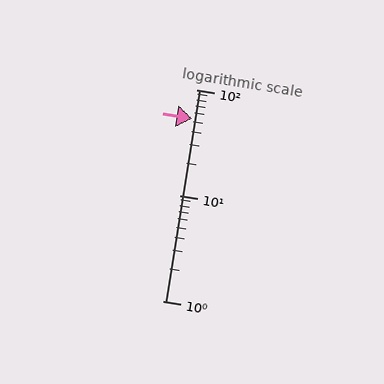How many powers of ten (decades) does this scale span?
The scale spans 2 decades, from 1 to 100.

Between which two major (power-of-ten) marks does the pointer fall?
The pointer is between 10 and 100.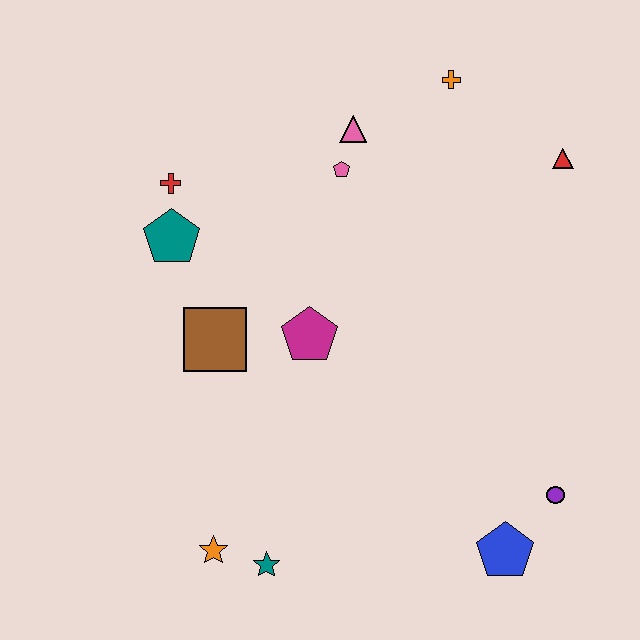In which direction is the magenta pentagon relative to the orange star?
The magenta pentagon is above the orange star.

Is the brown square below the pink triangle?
Yes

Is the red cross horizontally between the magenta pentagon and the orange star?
No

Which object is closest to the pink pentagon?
The pink triangle is closest to the pink pentagon.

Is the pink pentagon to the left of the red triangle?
Yes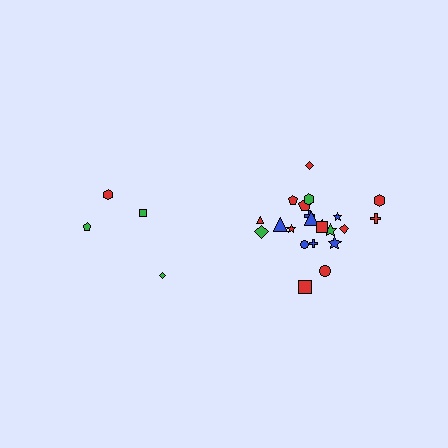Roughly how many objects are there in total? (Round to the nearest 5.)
Roughly 25 objects in total.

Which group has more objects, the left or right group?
The right group.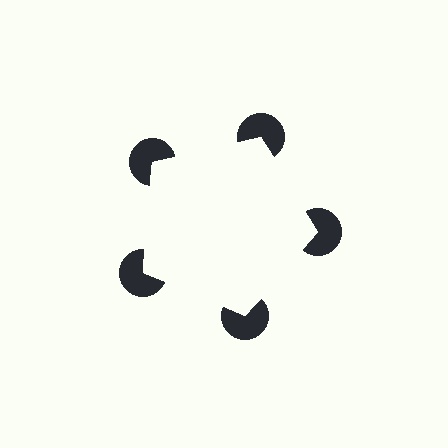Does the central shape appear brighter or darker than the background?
It typically appears slightly brighter than the background, even though no actual brightness change is drawn.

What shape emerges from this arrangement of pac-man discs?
An illusory pentagon — its edges are inferred from the aligned wedge cuts in the pac-man discs, not physically drawn.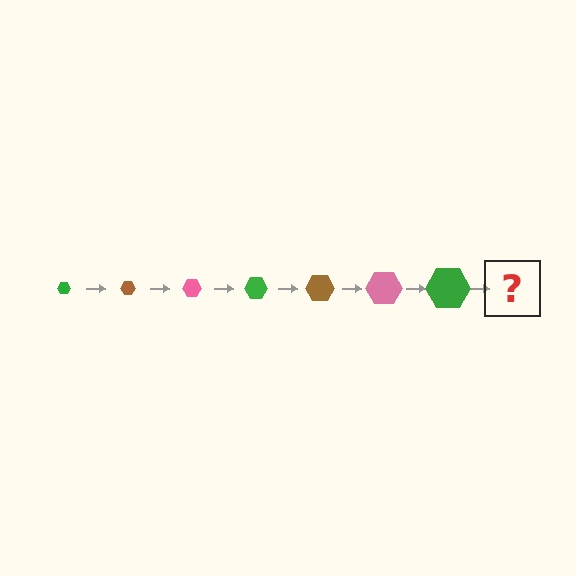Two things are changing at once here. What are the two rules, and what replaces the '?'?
The two rules are that the hexagon grows larger each step and the color cycles through green, brown, and pink. The '?' should be a brown hexagon, larger than the previous one.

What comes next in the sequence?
The next element should be a brown hexagon, larger than the previous one.